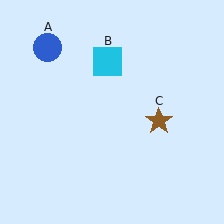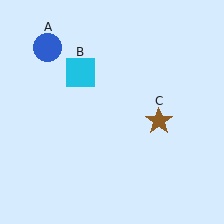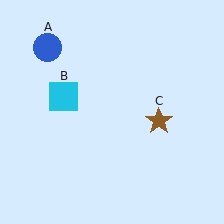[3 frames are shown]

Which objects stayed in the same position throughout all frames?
Blue circle (object A) and brown star (object C) remained stationary.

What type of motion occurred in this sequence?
The cyan square (object B) rotated counterclockwise around the center of the scene.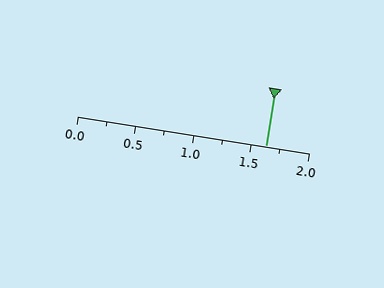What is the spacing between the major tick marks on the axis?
The major ticks are spaced 0.5 apart.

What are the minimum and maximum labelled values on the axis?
The axis runs from 0.0 to 2.0.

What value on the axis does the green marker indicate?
The marker indicates approximately 1.62.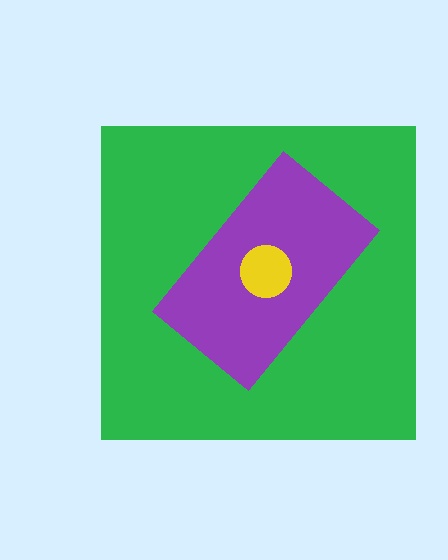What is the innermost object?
The yellow circle.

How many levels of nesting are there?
3.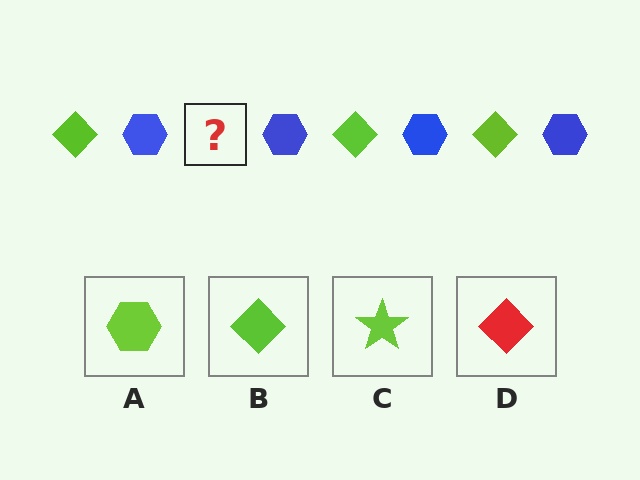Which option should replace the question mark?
Option B.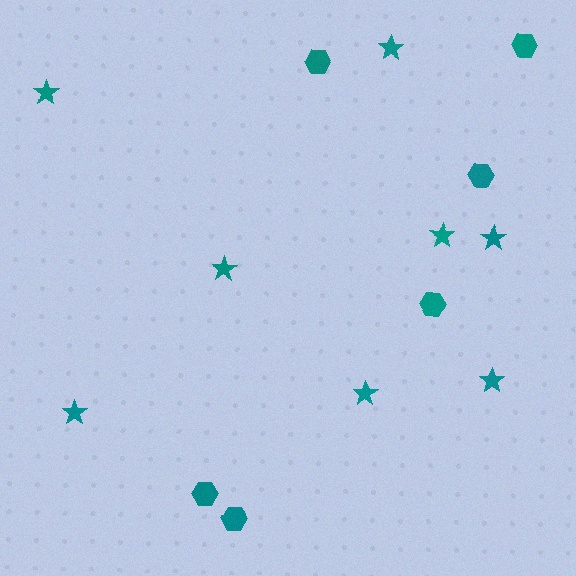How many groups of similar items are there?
There are 2 groups: one group of stars (8) and one group of hexagons (6).